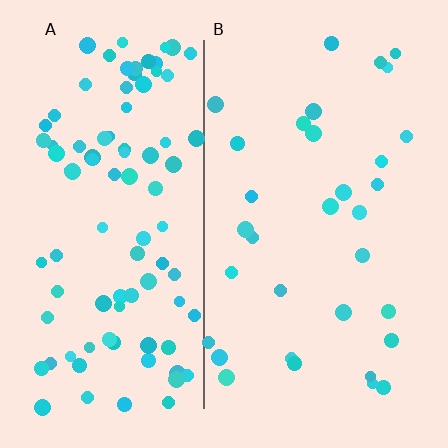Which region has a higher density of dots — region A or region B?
A (the left).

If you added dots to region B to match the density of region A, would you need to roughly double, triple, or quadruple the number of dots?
Approximately triple.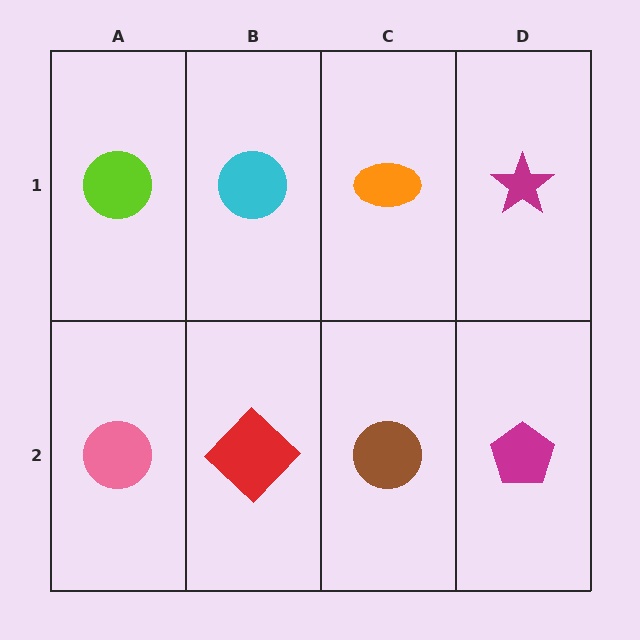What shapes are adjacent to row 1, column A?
A pink circle (row 2, column A), a cyan circle (row 1, column B).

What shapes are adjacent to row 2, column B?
A cyan circle (row 1, column B), a pink circle (row 2, column A), a brown circle (row 2, column C).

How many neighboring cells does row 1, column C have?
3.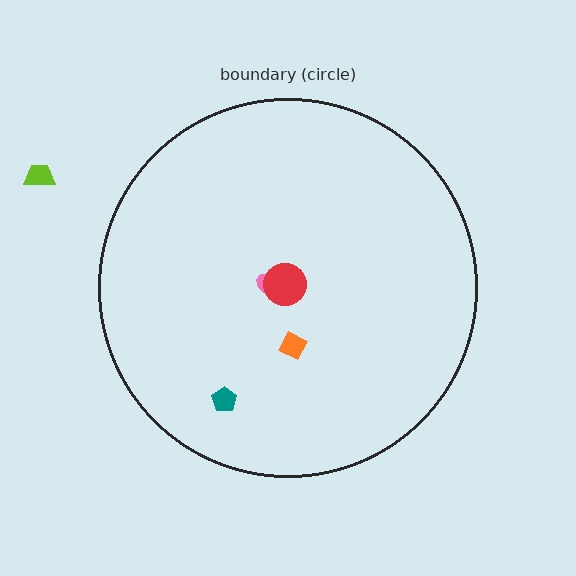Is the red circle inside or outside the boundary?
Inside.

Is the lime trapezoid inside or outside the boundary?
Outside.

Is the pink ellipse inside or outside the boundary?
Inside.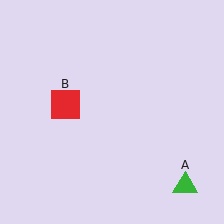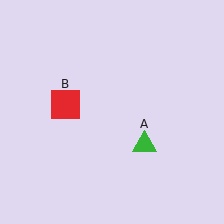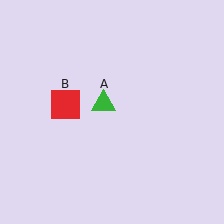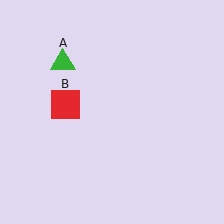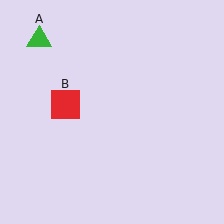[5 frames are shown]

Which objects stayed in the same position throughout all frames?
Red square (object B) remained stationary.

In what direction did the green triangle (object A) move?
The green triangle (object A) moved up and to the left.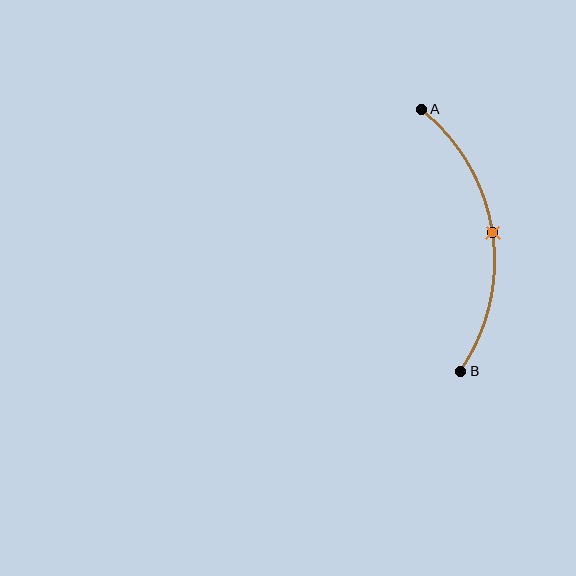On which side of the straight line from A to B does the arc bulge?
The arc bulges to the right of the straight line connecting A and B.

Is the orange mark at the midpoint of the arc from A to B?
Yes. The orange mark lies on the arc at equal arc-length from both A and B — it is the arc midpoint.